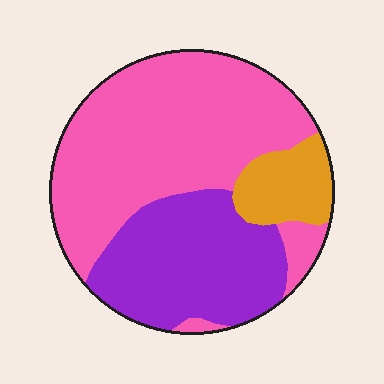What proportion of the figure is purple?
Purple takes up between a quarter and a half of the figure.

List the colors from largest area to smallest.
From largest to smallest: pink, purple, orange.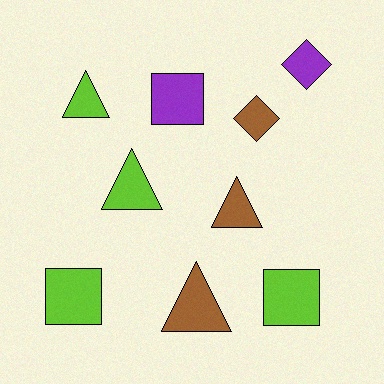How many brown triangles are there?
There are 2 brown triangles.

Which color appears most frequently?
Lime, with 4 objects.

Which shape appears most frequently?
Triangle, with 4 objects.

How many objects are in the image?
There are 9 objects.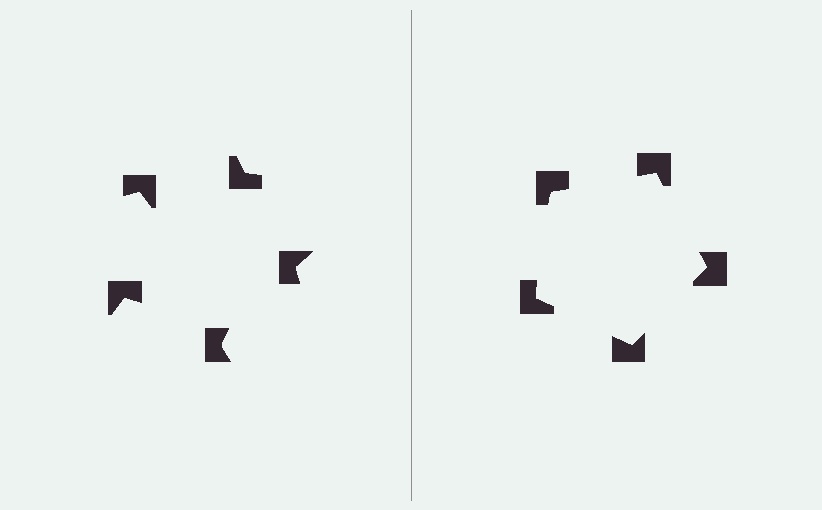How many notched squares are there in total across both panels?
10 — 5 on each side.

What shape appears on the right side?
An illusory pentagon.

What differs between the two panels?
The notched squares are positioned identically on both sides; only the wedge orientations differ. On the right they align to a pentagon; on the left they are misaligned.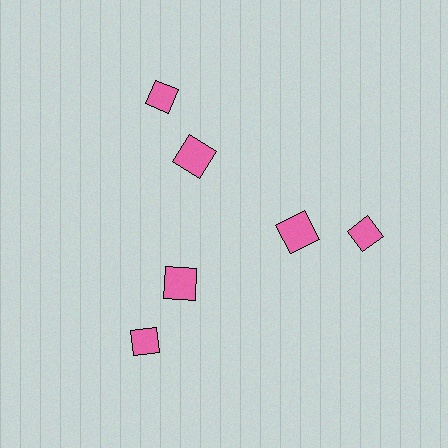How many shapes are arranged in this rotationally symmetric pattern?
There are 6 shapes, arranged in 3 groups of 2.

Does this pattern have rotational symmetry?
Yes, this pattern has 3-fold rotational symmetry. It looks the same after rotating 120 degrees around the center.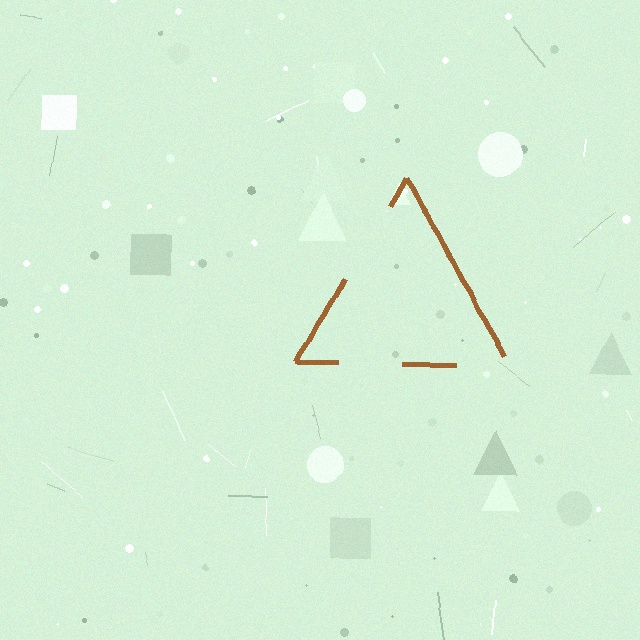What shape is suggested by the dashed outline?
The dashed outline suggests a triangle.